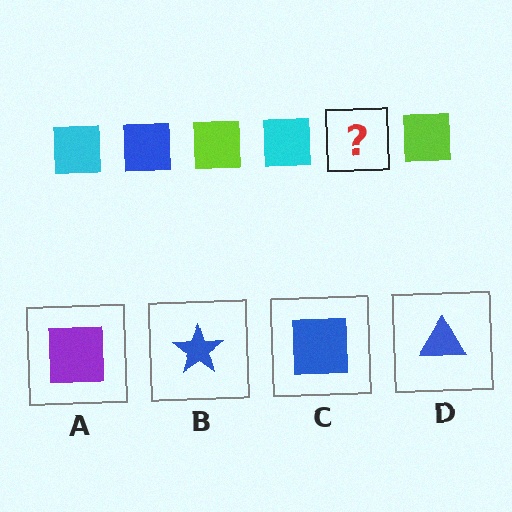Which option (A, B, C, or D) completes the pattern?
C.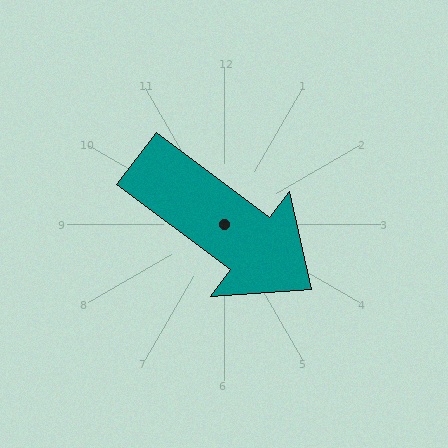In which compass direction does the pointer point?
Southeast.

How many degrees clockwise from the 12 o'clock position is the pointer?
Approximately 127 degrees.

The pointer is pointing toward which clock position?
Roughly 4 o'clock.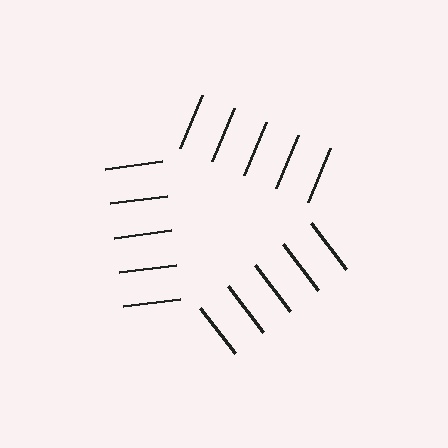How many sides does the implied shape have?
3 sides — the line-ends trace a triangle.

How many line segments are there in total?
15 — 5 along each of the 3 edges.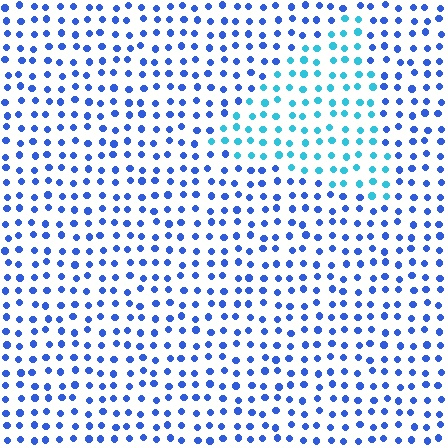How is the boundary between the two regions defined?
The boundary is defined purely by a slight shift in hue (about 37 degrees). Spacing, size, and orientation are identical on both sides.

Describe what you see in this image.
The image is filled with small blue elements in a uniform arrangement. A triangle-shaped region is visible where the elements are tinted to a slightly different hue, forming a subtle color boundary.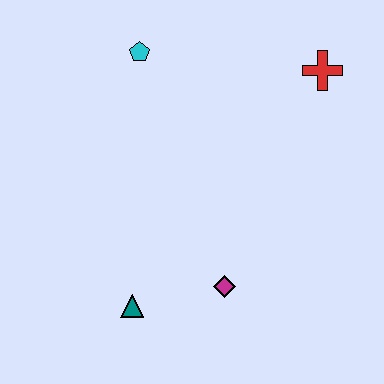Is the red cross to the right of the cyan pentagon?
Yes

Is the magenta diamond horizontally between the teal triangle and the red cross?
Yes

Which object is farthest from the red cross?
The teal triangle is farthest from the red cross.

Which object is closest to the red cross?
The cyan pentagon is closest to the red cross.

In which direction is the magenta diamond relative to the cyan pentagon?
The magenta diamond is below the cyan pentagon.